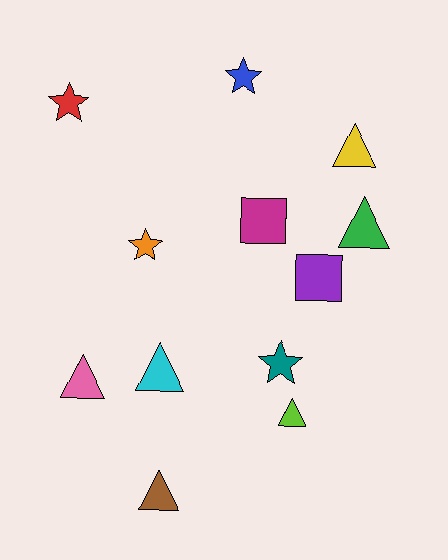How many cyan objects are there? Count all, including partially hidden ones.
There is 1 cyan object.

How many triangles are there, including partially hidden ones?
There are 6 triangles.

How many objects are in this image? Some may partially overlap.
There are 12 objects.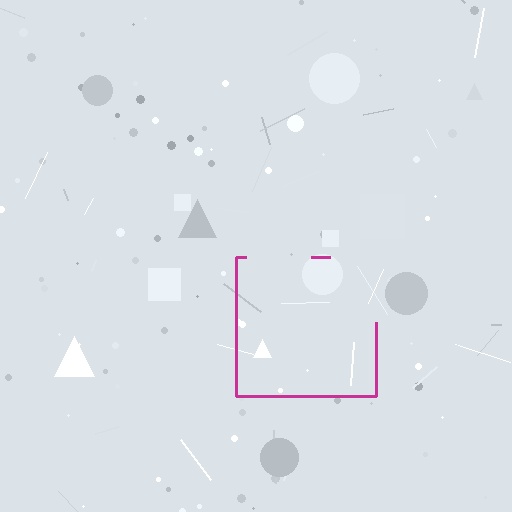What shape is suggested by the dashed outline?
The dashed outline suggests a square.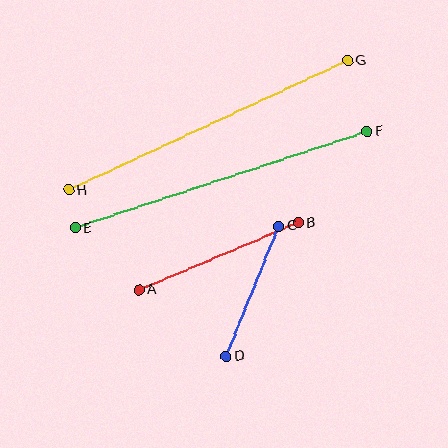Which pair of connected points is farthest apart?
Points G and H are farthest apart.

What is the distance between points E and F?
The distance is approximately 307 pixels.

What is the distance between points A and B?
The distance is approximately 173 pixels.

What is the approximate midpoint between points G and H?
The midpoint is at approximately (208, 125) pixels.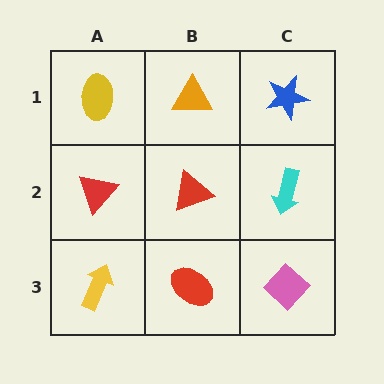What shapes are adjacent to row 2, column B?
An orange triangle (row 1, column B), a red ellipse (row 3, column B), a red triangle (row 2, column A), a cyan arrow (row 2, column C).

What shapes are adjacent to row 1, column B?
A red triangle (row 2, column B), a yellow ellipse (row 1, column A), a blue star (row 1, column C).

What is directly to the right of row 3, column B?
A pink diamond.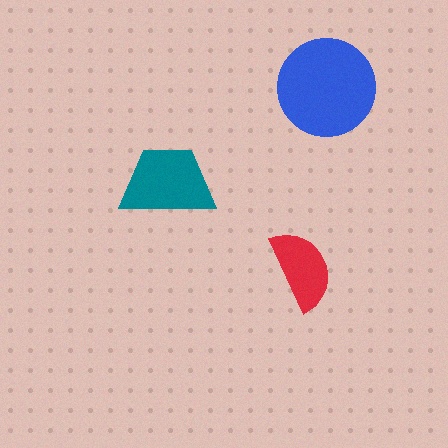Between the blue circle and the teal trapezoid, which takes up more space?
The blue circle.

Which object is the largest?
The blue circle.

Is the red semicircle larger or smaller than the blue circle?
Smaller.